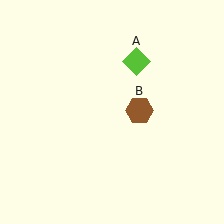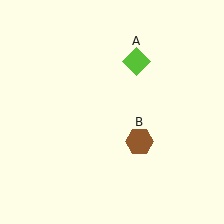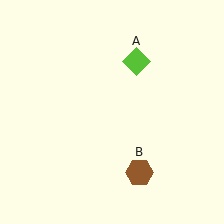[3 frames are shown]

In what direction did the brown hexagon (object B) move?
The brown hexagon (object B) moved down.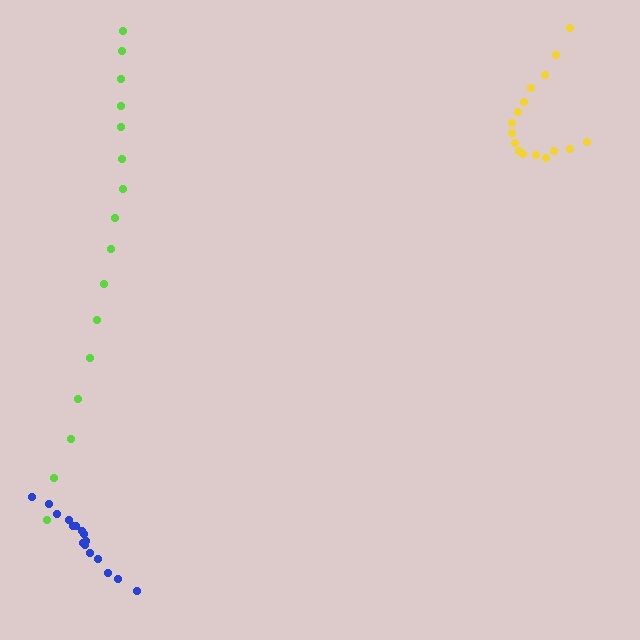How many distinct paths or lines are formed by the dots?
There are 3 distinct paths.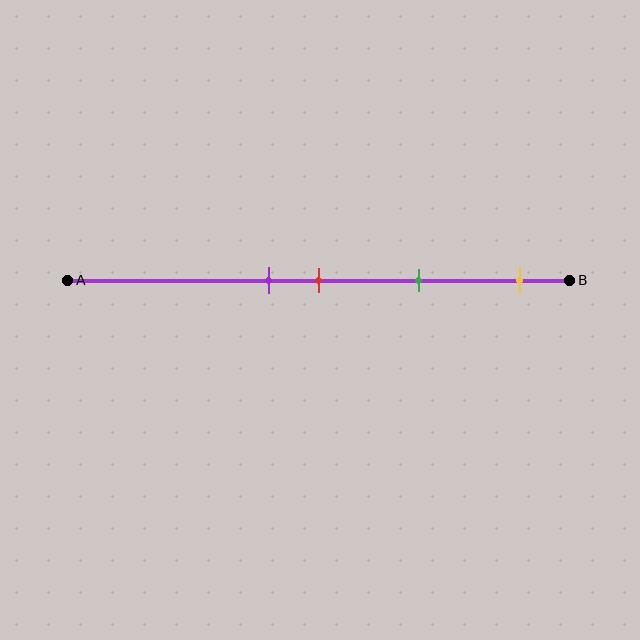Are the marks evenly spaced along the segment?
No, the marks are not evenly spaced.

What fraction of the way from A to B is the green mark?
The green mark is approximately 70% (0.7) of the way from A to B.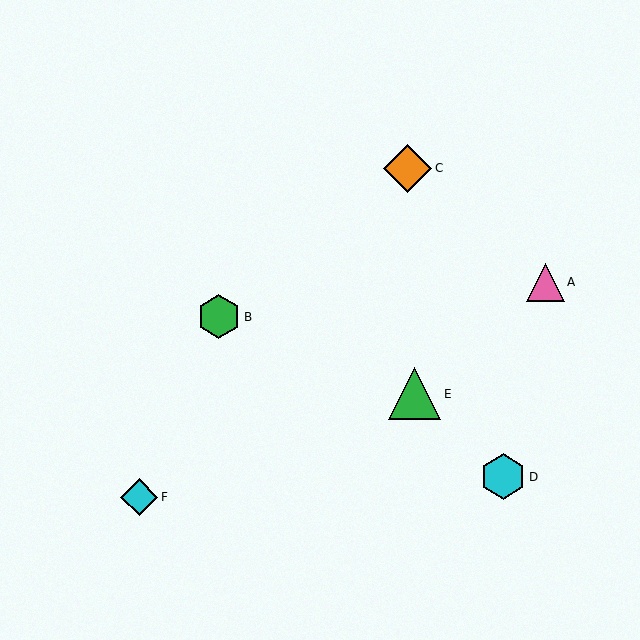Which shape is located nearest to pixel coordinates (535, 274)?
The pink triangle (labeled A) at (545, 282) is nearest to that location.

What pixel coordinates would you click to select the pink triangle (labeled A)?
Click at (545, 282) to select the pink triangle A.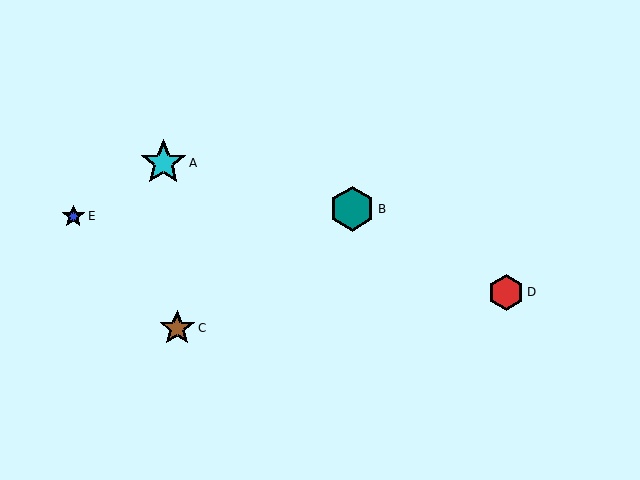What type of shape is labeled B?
Shape B is a teal hexagon.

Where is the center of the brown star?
The center of the brown star is at (177, 328).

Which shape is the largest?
The cyan star (labeled A) is the largest.